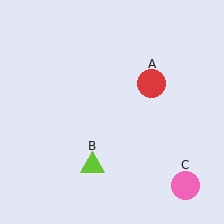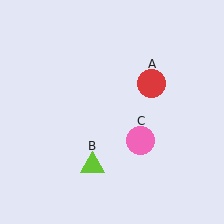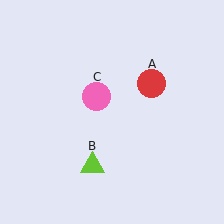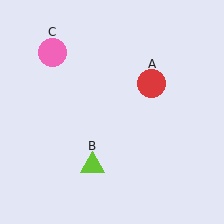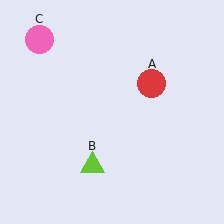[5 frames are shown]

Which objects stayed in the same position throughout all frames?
Red circle (object A) and lime triangle (object B) remained stationary.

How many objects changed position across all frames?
1 object changed position: pink circle (object C).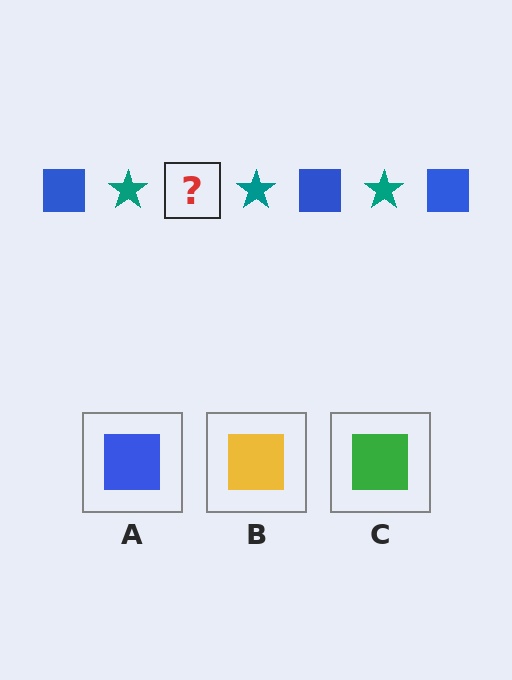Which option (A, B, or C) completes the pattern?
A.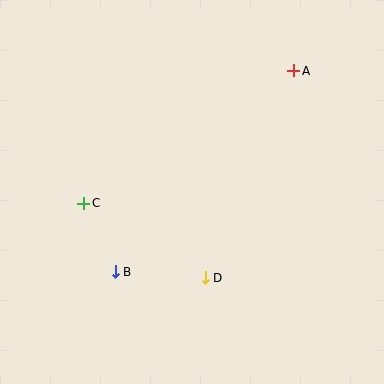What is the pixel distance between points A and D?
The distance between A and D is 225 pixels.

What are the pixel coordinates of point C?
Point C is at (84, 203).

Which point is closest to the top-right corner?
Point A is closest to the top-right corner.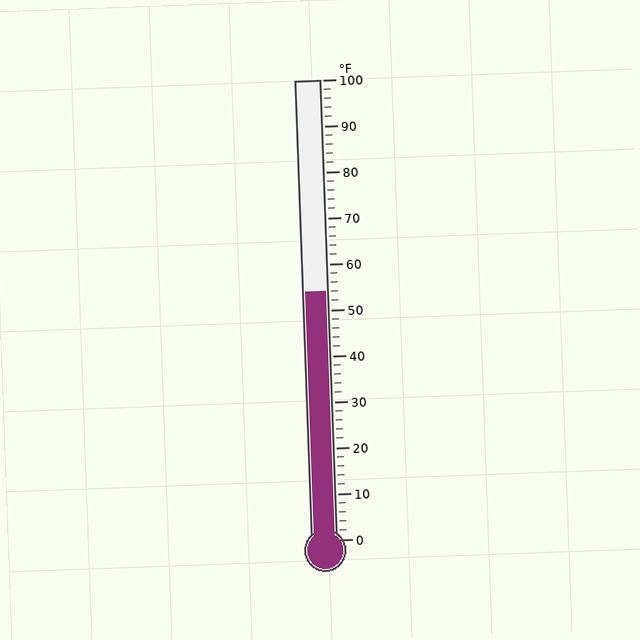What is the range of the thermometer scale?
The thermometer scale ranges from 0°F to 100°F.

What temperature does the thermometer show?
The thermometer shows approximately 54°F.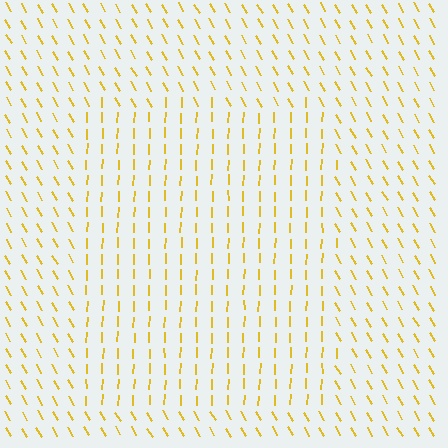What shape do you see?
I see a rectangle.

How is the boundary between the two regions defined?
The boundary is defined purely by a change in line orientation (approximately 31 degrees difference). All lines are the same color and thickness.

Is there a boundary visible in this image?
Yes, there is a texture boundary formed by a change in line orientation.